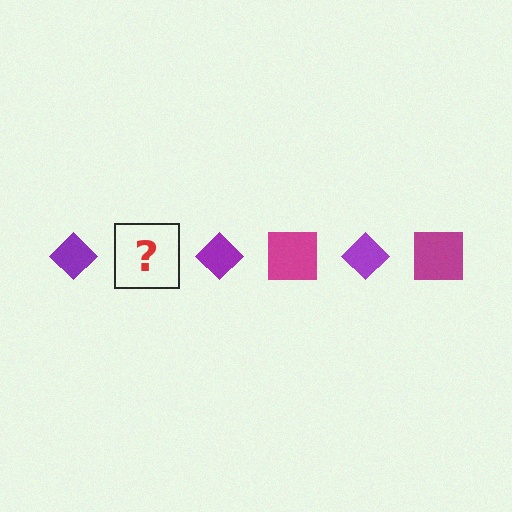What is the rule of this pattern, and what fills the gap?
The rule is that the pattern alternates between purple diamond and magenta square. The gap should be filled with a magenta square.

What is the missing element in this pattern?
The missing element is a magenta square.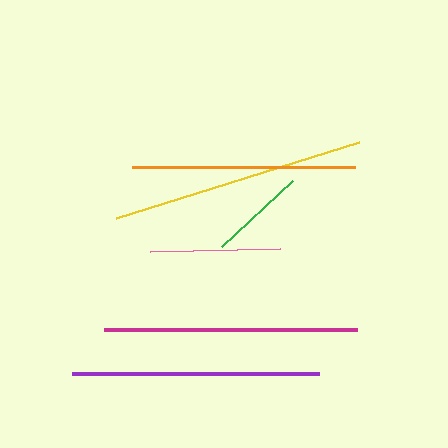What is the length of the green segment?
The green segment is approximately 98 pixels long.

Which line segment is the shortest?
The green line is the shortest at approximately 98 pixels.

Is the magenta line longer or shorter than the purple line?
The magenta line is longer than the purple line.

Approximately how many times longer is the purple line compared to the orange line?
The purple line is approximately 1.1 times the length of the orange line.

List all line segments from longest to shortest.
From longest to shortest: yellow, magenta, purple, orange, pink, green.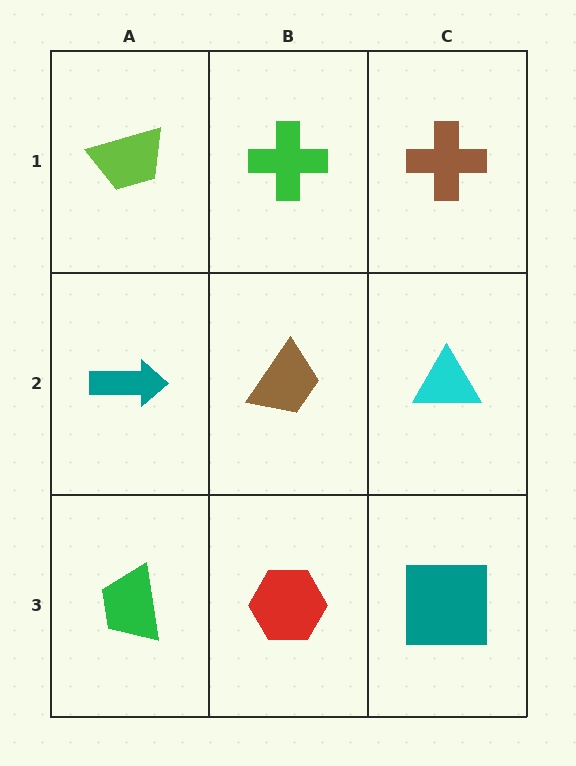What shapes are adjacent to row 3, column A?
A teal arrow (row 2, column A), a red hexagon (row 3, column B).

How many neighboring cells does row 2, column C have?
3.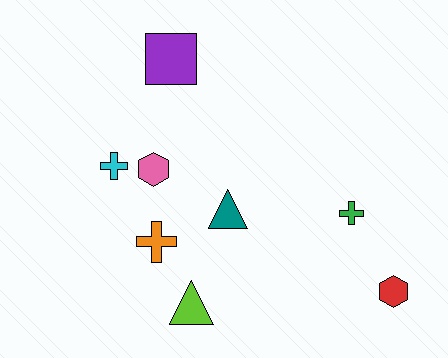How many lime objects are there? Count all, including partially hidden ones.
There is 1 lime object.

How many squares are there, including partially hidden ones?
There is 1 square.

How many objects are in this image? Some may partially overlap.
There are 8 objects.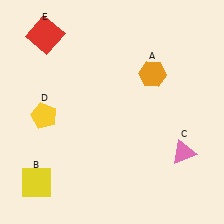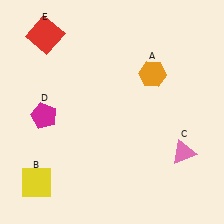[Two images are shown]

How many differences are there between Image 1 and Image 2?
There is 1 difference between the two images.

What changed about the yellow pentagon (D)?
In Image 1, D is yellow. In Image 2, it changed to magenta.